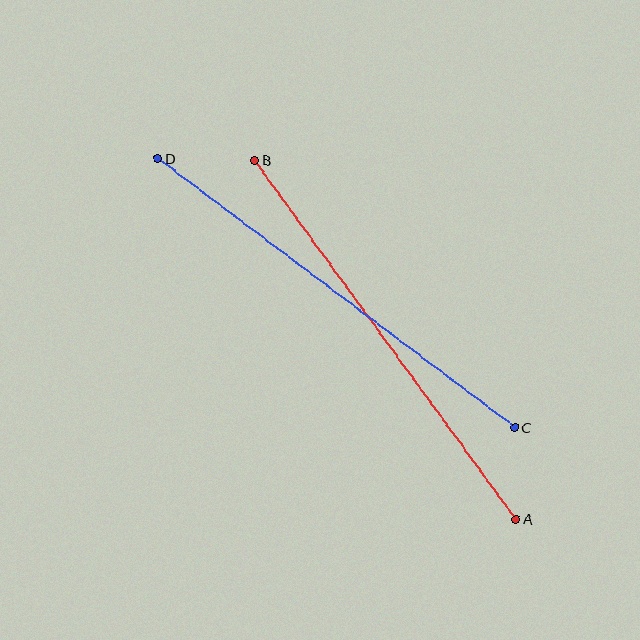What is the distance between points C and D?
The distance is approximately 447 pixels.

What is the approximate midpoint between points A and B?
The midpoint is at approximately (386, 340) pixels.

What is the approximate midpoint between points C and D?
The midpoint is at approximately (336, 293) pixels.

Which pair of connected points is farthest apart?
Points C and D are farthest apart.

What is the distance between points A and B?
The distance is approximately 444 pixels.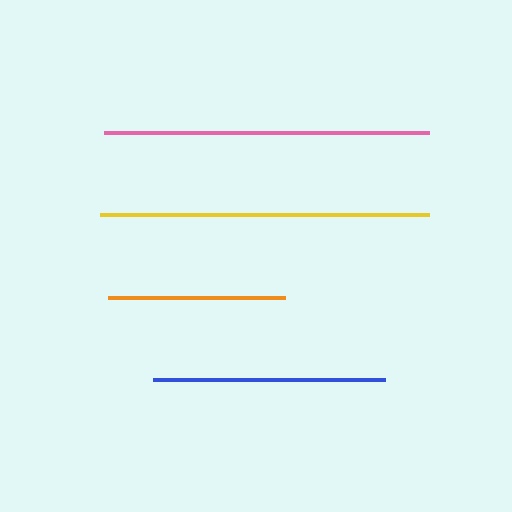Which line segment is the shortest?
The orange line is the shortest at approximately 177 pixels.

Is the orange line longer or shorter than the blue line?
The blue line is longer than the orange line.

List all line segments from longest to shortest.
From longest to shortest: yellow, pink, blue, orange.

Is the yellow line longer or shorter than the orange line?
The yellow line is longer than the orange line.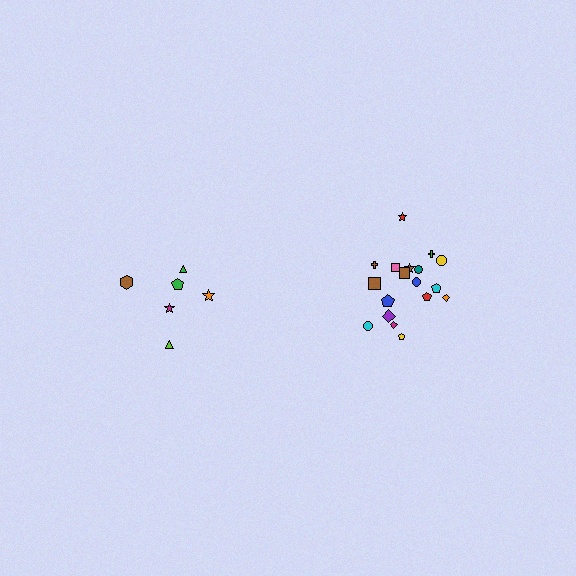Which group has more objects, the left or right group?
The right group.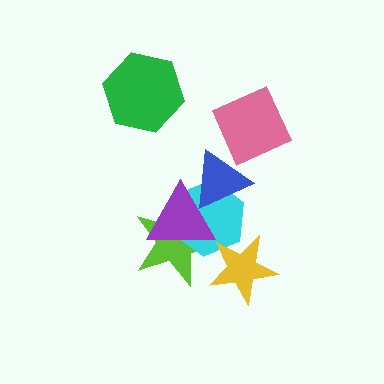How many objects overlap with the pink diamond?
1 object overlaps with the pink diamond.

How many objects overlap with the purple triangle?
3 objects overlap with the purple triangle.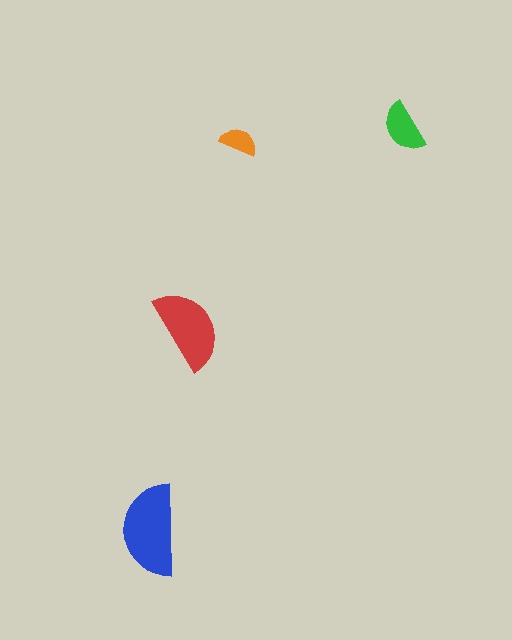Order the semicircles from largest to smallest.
the blue one, the red one, the green one, the orange one.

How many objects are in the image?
There are 4 objects in the image.